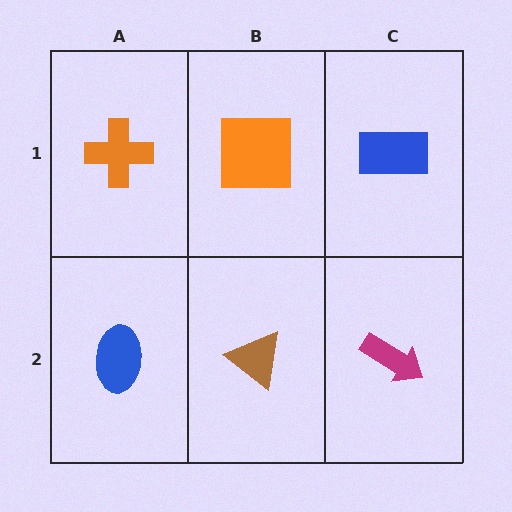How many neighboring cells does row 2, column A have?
2.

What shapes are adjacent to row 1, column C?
A magenta arrow (row 2, column C), an orange square (row 1, column B).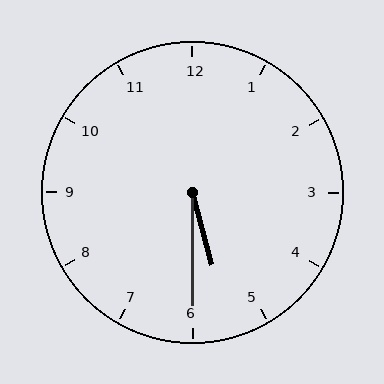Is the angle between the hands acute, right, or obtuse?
It is acute.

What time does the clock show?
5:30.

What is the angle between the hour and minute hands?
Approximately 15 degrees.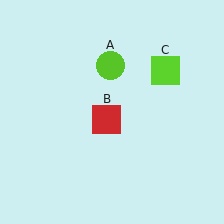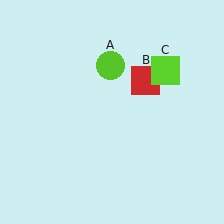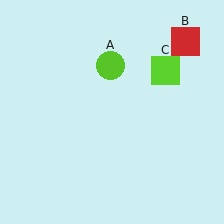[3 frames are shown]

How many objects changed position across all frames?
1 object changed position: red square (object B).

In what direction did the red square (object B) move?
The red square (object B) moved up and to the right.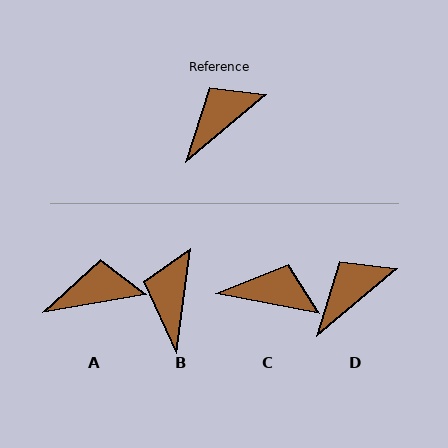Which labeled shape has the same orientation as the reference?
D.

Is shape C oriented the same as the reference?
No, it is off by about 52 degrees.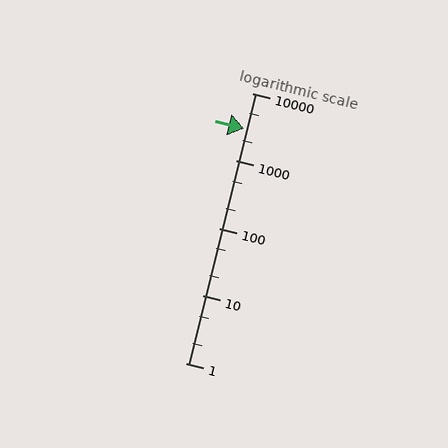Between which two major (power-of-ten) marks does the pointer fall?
The pointer is between 1000 and 10000.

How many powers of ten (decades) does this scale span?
The scale spans 4 decades, from 1 to 10000.